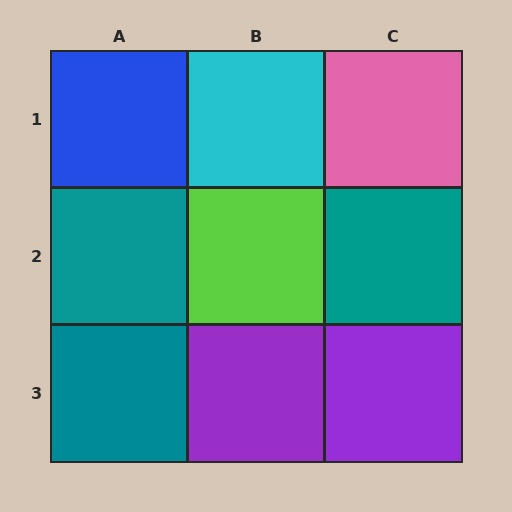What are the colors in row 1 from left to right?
Blue, cyan, pink.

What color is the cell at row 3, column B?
Purple.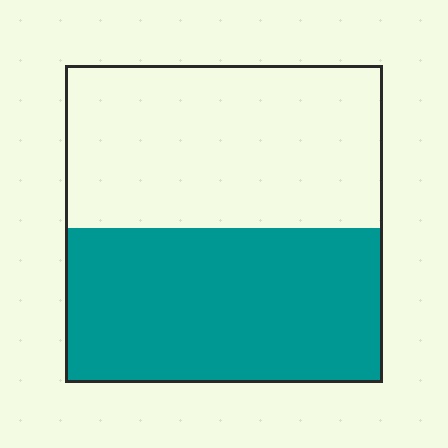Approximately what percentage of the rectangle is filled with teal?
Approximately 50%.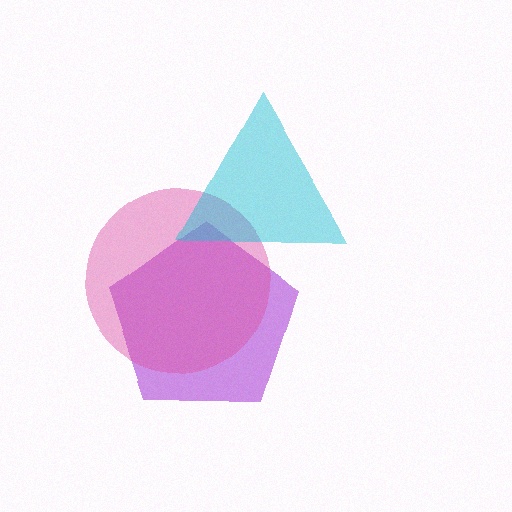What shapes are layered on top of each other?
The layered shapes are: a purple pentagon, a pink circle, a cyan triangle.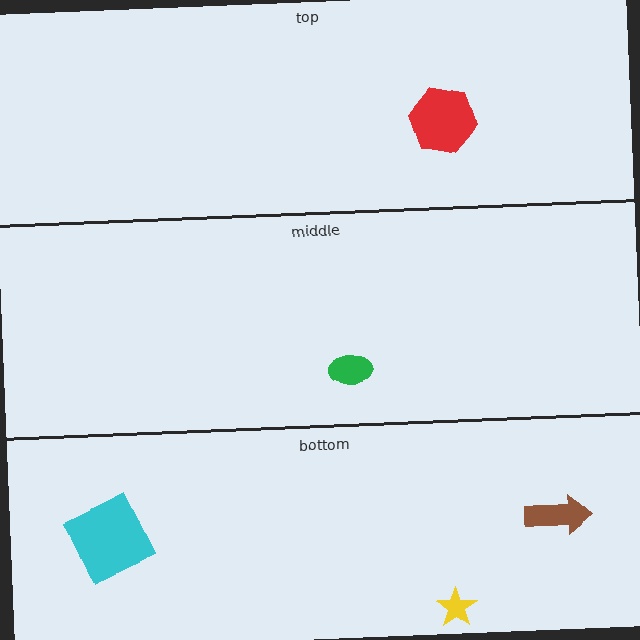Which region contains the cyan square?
The bottom region.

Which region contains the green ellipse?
The middle region.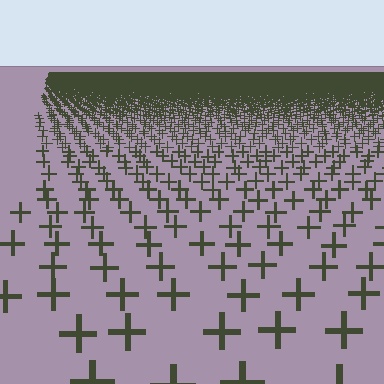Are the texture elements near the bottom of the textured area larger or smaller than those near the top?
Larger. Near the bottom, elements are closer to the viewer and appear at a bigger on-screen size.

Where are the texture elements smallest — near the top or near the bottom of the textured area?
Near the top.